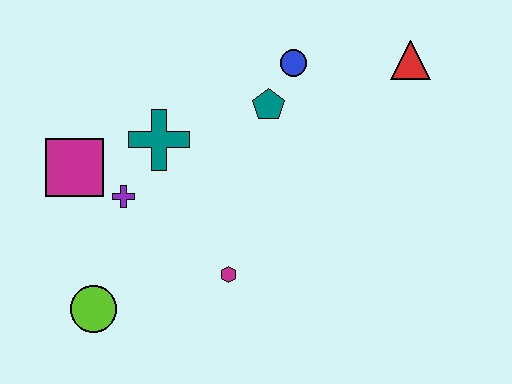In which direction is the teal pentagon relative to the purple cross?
The teal pentagon is to the right of the purple cross.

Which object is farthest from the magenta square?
The red triangle is farthest from the magenta square.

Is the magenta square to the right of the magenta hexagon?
No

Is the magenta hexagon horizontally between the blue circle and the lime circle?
Yes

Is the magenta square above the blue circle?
No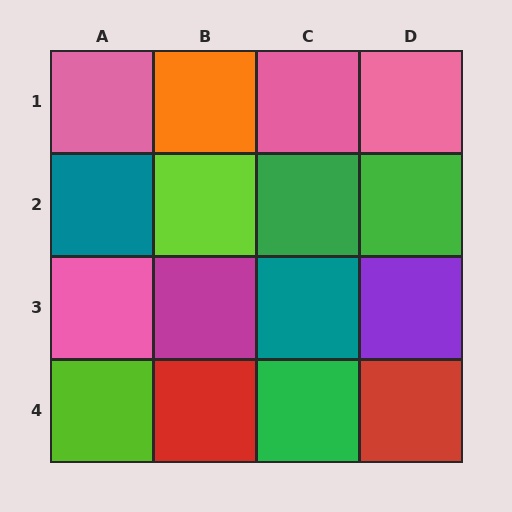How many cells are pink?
4 cells are pink.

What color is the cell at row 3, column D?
Purple.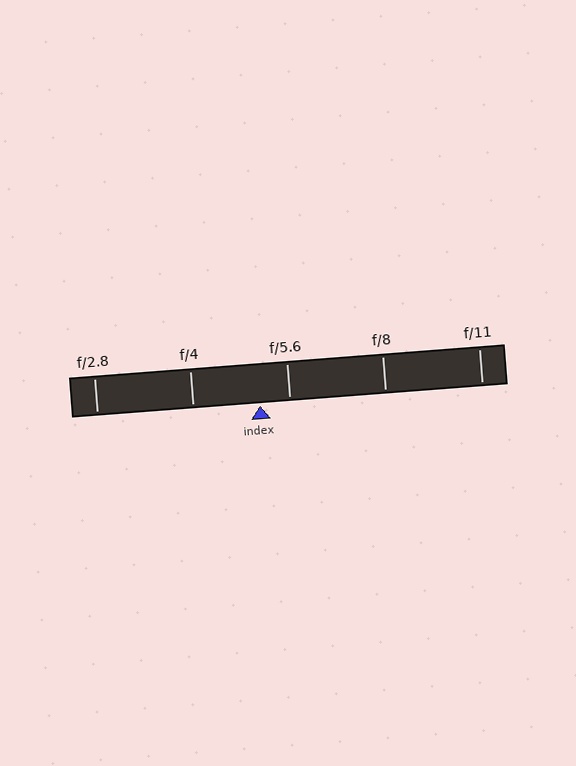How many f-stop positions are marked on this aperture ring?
There are 5 f-stop positions marked.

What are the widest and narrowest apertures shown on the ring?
The widest aperture shown is f/2.8 and the narrowest is f/11.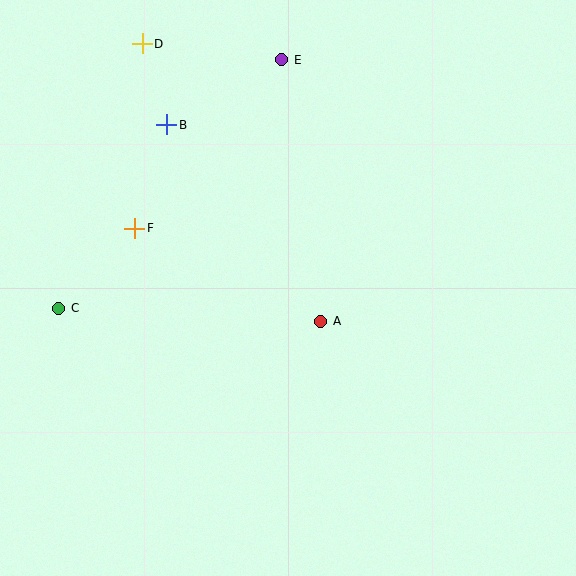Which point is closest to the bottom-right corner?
Point A is closest to the bottom-right corner.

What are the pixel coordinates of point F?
Point F is at (135, 228).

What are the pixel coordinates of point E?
Point E is at (282, 60).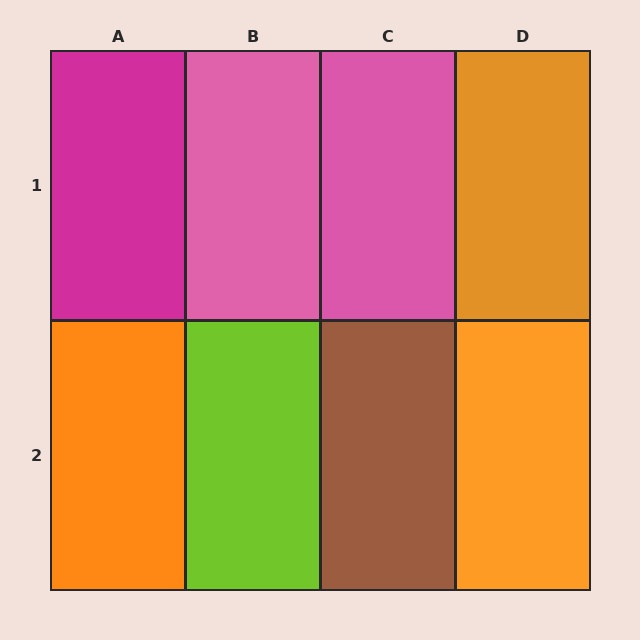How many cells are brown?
1 cell is brown.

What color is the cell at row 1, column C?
Pink.